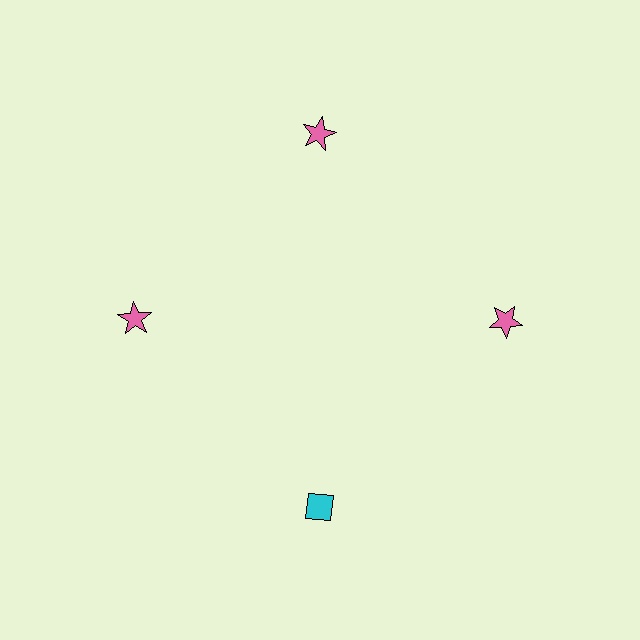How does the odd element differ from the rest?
It differs in both color (cyan instead of pink) and shape (diamond instead of star).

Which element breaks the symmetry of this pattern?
The cyan diamond at roughly the 6 o'clock position breaks the symmetry. All other shapes are pink stars.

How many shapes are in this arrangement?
There are 4 shapes arranged in a ring pattern.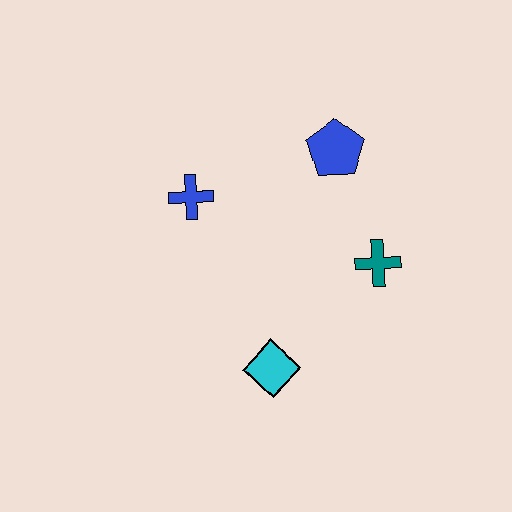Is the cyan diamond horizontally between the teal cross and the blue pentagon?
No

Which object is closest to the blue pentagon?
The teal cross is closest to the blue pentagon.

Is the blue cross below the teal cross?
No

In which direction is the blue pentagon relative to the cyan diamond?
The blue pentagon is above the cyan diamond.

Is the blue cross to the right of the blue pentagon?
No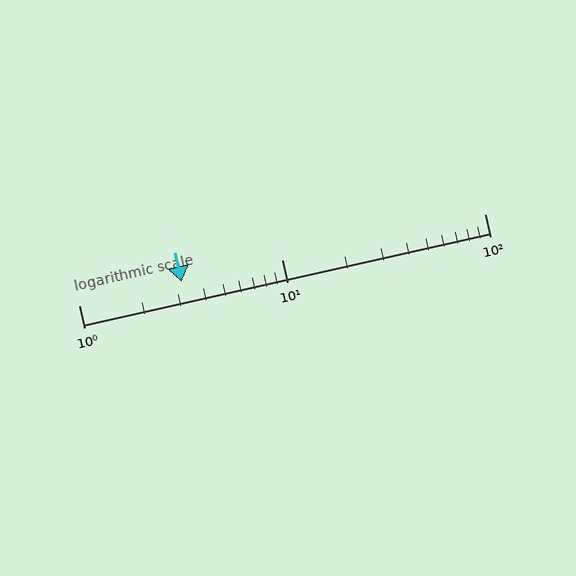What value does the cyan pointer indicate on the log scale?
The pointer indicates approximately 3.2.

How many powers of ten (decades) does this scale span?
The scale spans 2 decades, from 1 to 100.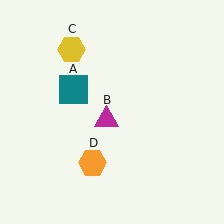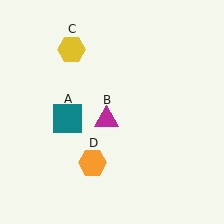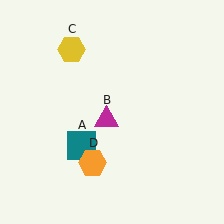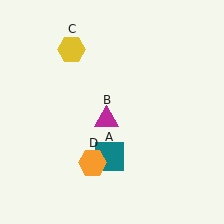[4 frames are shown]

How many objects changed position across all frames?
1 object changed position: teal square (object A).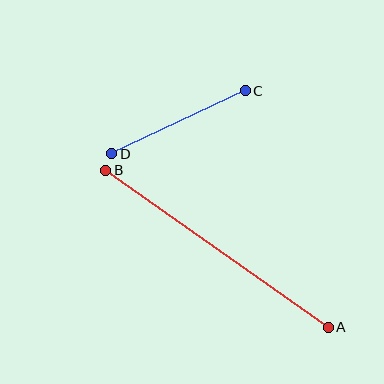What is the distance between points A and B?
The distance is approximately 272 pixels.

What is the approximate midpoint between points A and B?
The midpoint is at approximately (217, 249) pixels.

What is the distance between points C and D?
The distance is approximately 148 pixels.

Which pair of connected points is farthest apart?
Points A and B are farthest apart.